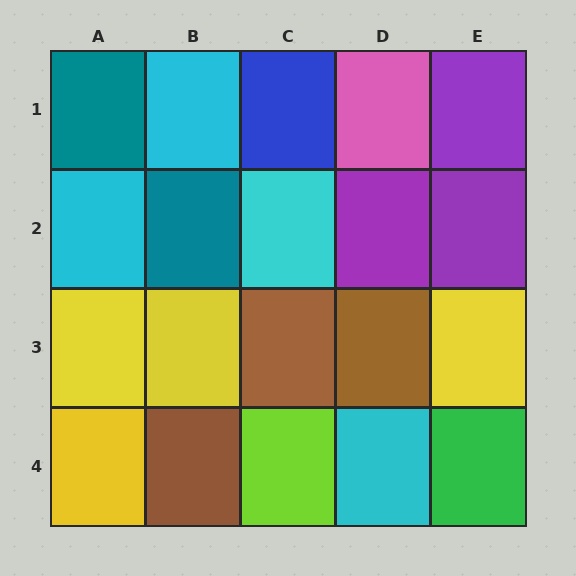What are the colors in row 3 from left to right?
Yellow, yellow, brown, brown, yellow.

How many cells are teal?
2 cells are teal.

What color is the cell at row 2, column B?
Teal.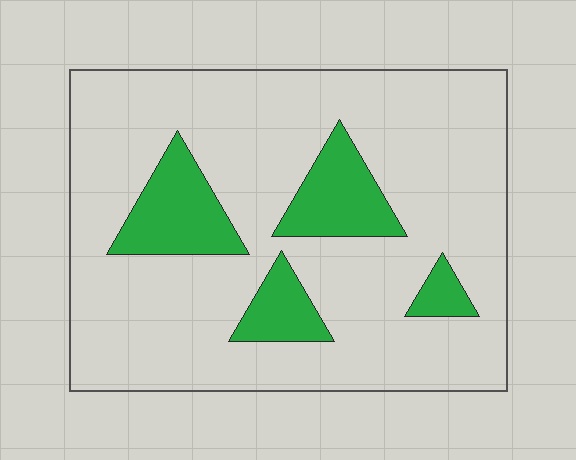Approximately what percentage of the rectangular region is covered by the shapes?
Approximately 15%.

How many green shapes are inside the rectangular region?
4.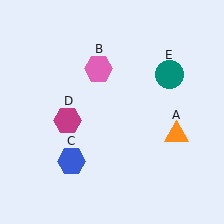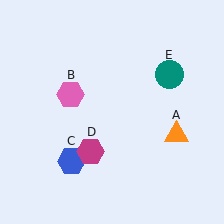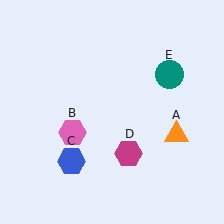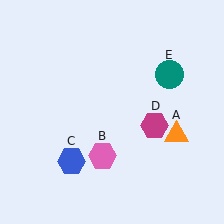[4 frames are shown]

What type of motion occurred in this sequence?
The pink hexagon (object B), magenta hexagon (object D) rotated counterclockwise around the center of the scene.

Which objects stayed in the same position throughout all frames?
Orange triangle (object A) and blue hexagon (object C) and teal circle (object E) remained stationary.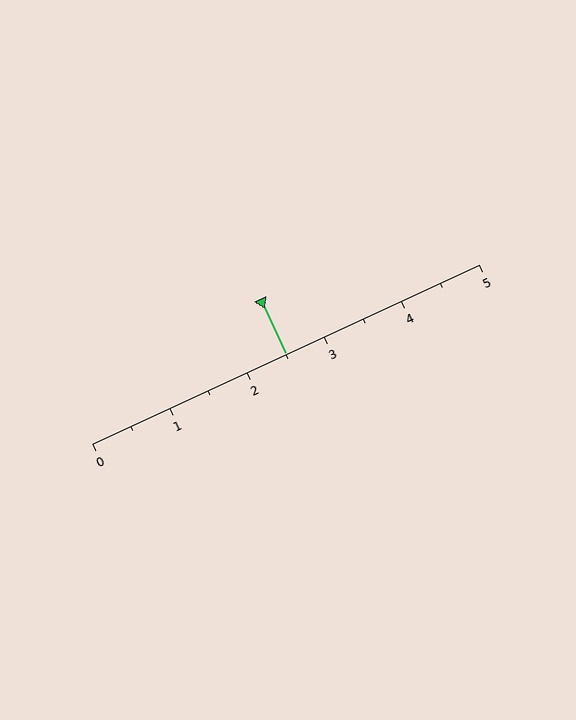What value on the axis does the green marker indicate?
The marker indicates approximately 2.5.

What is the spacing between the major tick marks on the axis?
The major ticks are spaced 1 apart.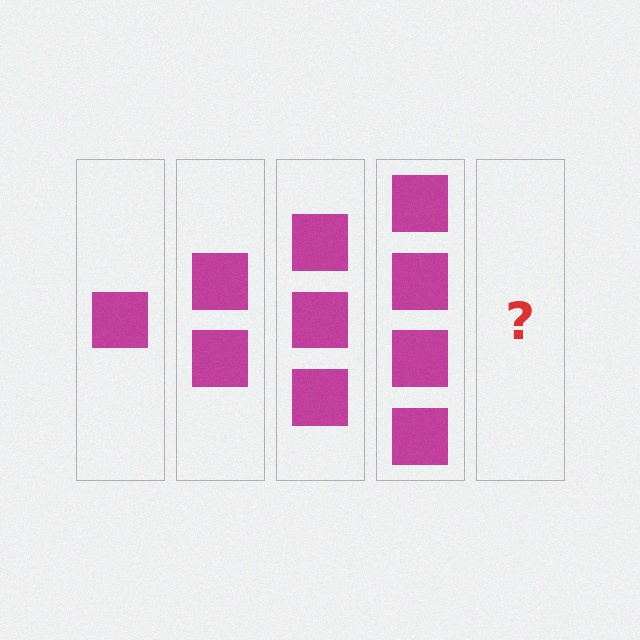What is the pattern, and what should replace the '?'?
The pattern is that each step adds one more square. The '?' should be 5 squares.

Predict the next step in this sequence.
The next step is 5 squares.